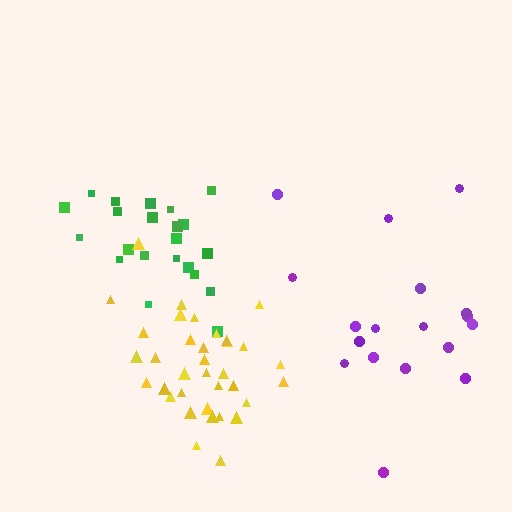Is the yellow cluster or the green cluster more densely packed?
Yellow.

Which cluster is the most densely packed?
Yellow.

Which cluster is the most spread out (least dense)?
Purple.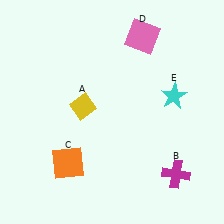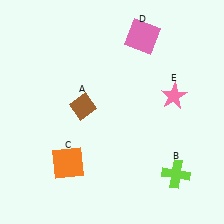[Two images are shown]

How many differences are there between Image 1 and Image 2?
There are 3 differences between the two images.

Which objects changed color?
A changed from yellow to brown. B changed from magenta to lime. E changed from cyan to pink.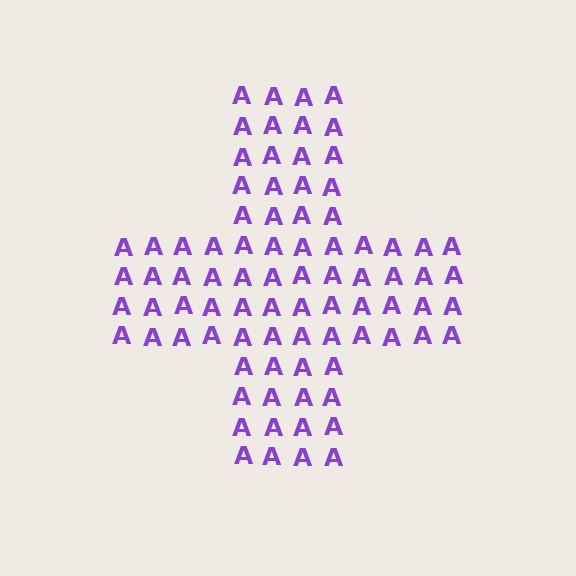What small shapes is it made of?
It is made of small letter A's.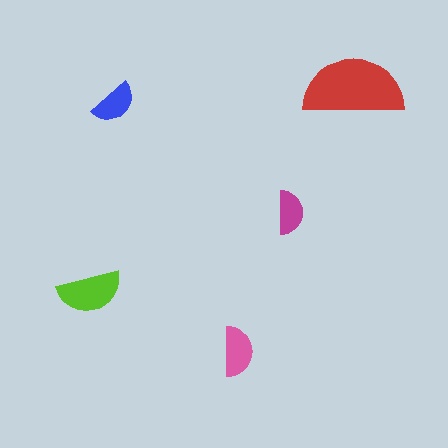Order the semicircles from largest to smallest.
the red one, the lime one, the pink one, the blue one, the magenta one.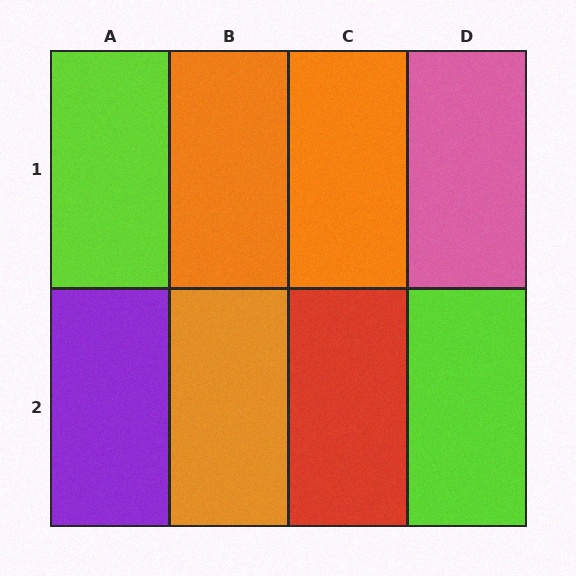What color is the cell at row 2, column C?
Red.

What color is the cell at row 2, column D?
Lime.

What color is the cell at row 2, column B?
Orange.